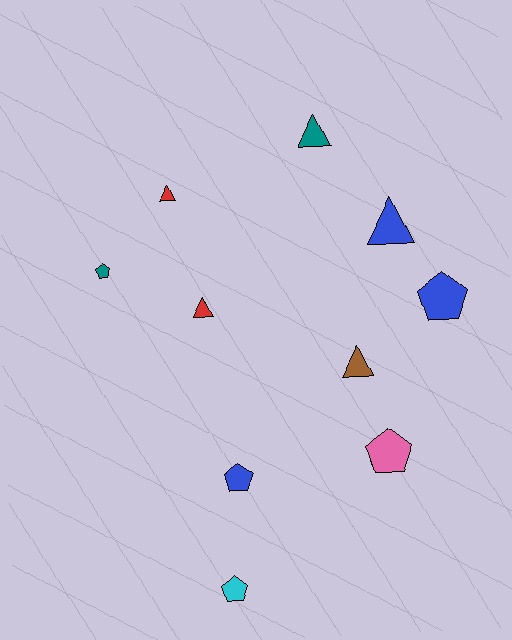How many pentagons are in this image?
There are 5 pentagons.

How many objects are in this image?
There are 10 objects.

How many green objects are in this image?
There are no green objects.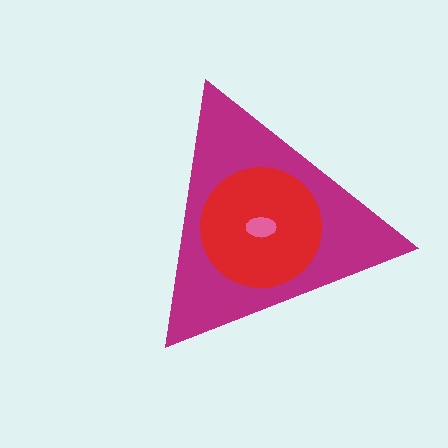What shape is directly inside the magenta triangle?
The red circle.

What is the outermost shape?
The magenta triangle.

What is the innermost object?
The pink ellipse.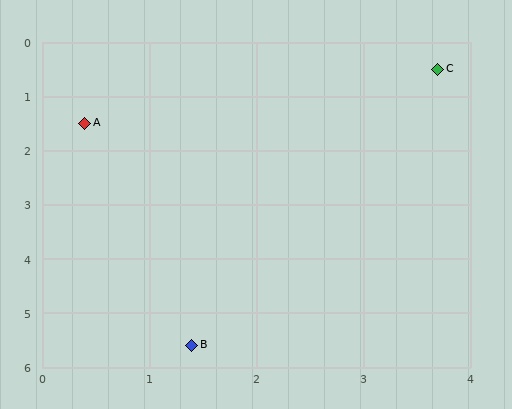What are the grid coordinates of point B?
Point B is at approximately (1.4, 5.6).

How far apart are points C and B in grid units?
Points C and B are about 5.6 grid units apart.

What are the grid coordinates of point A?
Point A is at approximately (0.4, 1.5).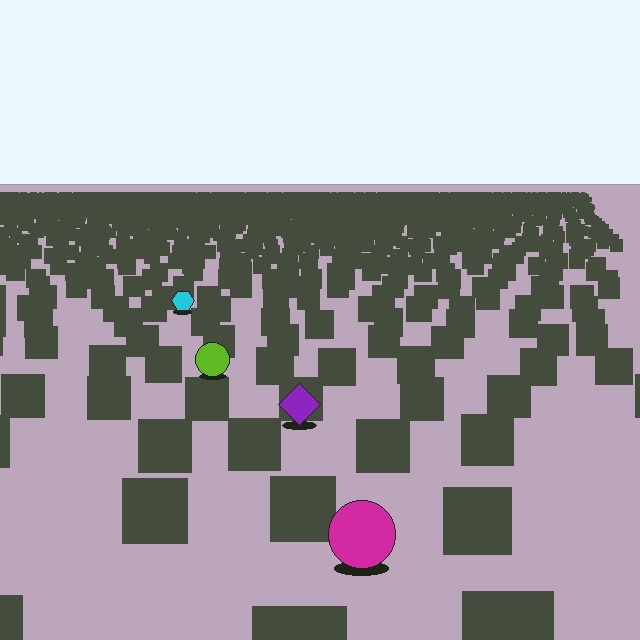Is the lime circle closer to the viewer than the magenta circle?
No. The magenta circle is closer — you can tell from the texture gradient: the ground texture is coarser near it.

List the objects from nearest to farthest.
From nearest to farthest: the magenta circle, the purple diamond, the lime circle, the cyan hexagon.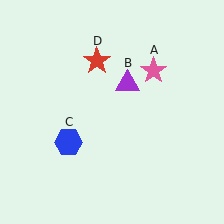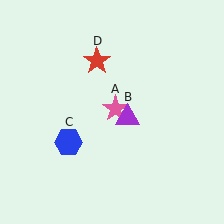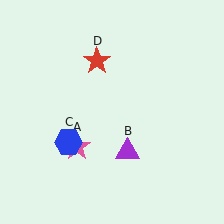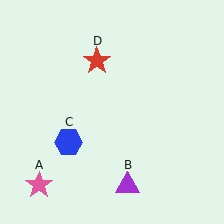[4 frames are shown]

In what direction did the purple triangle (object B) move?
The purple triangle (object B) moved down.